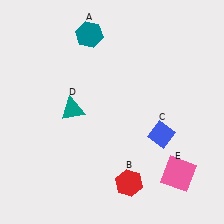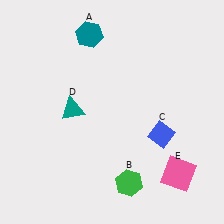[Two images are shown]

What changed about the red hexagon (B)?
In Image 1, B is red. In Image 2, it changed to green.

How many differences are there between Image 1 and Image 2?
There is 1 difference between the two images.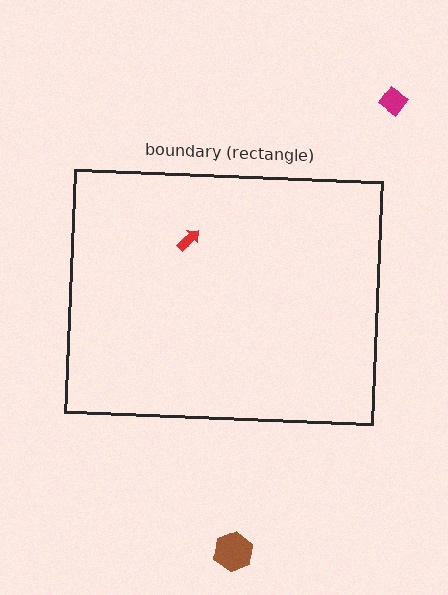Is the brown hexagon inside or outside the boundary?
Outside.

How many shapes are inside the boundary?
1 inside, 2 outside.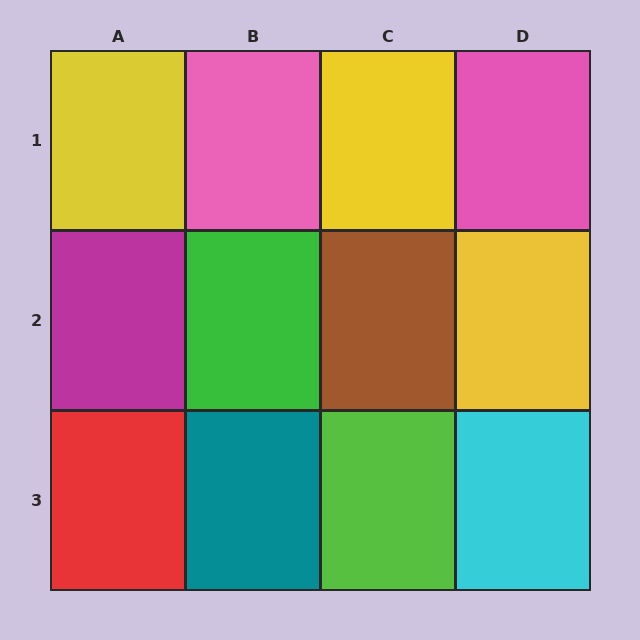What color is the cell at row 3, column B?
Teal.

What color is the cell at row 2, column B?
Green.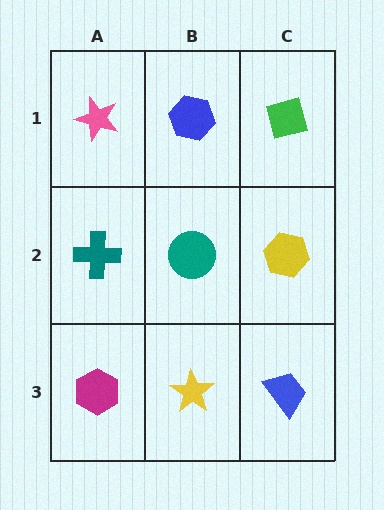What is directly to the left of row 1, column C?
A blue hexagon.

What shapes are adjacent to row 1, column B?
A teal circle (row 2, column B), a pink star (row 1, column A), a green diamond (row 1, column C).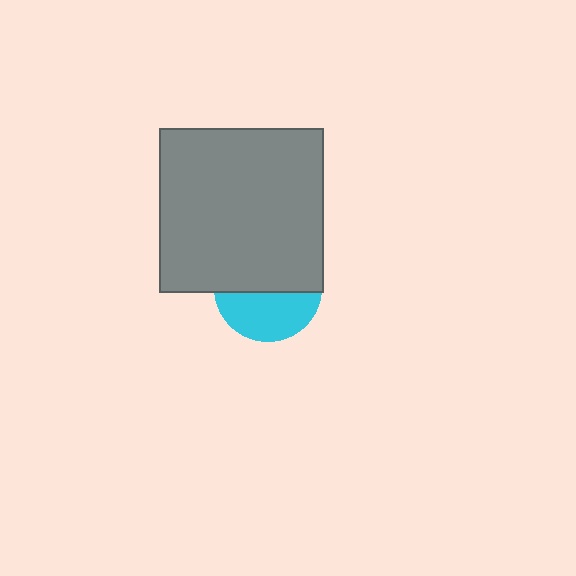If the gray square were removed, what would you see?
You would see the complete cyan circle.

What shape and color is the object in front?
The object in front is a gray square.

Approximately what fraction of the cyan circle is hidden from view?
Roughly 57% of the cyan circle is hidden behind the gray square.